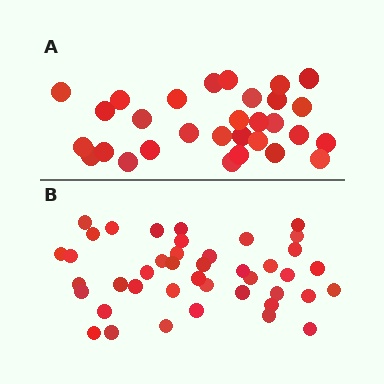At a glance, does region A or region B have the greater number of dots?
Region B (the bottom region) has more dots.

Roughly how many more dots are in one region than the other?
Region B has roughly 12 or so more dots than region A.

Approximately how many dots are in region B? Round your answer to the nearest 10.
About 40 dots. (The exact count is 42, which rounds to 40.)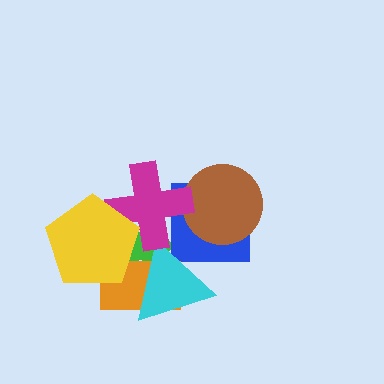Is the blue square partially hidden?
Yes, it is partially covered by another shape.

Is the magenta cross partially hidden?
Yes, it is partially covered by another shape.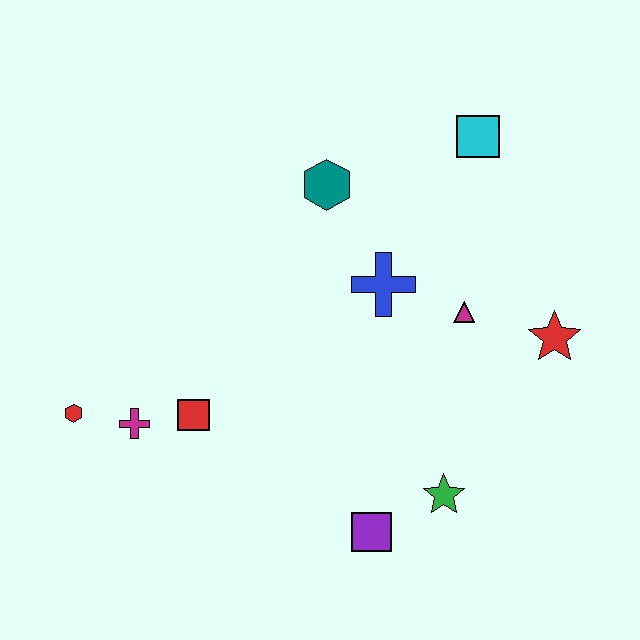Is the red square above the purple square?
Yes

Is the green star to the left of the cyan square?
Yes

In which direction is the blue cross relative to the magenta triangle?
The blue cross is to the left of the magenta triangle.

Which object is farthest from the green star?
The red hexagon is farthest from the green star.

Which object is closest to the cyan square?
The teal hexagon is closest to the cyan square.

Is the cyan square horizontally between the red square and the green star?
No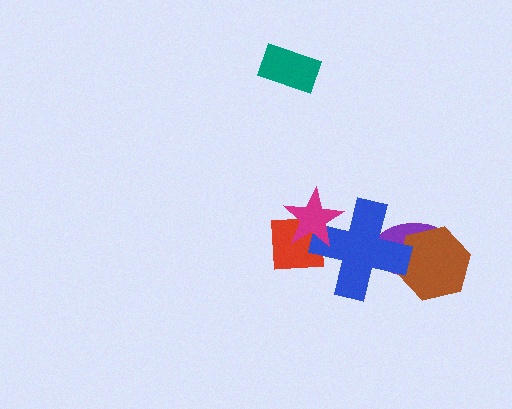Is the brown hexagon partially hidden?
Yes, it is partially covered by another shape.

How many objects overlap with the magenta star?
2 objects overlap with the magenta star.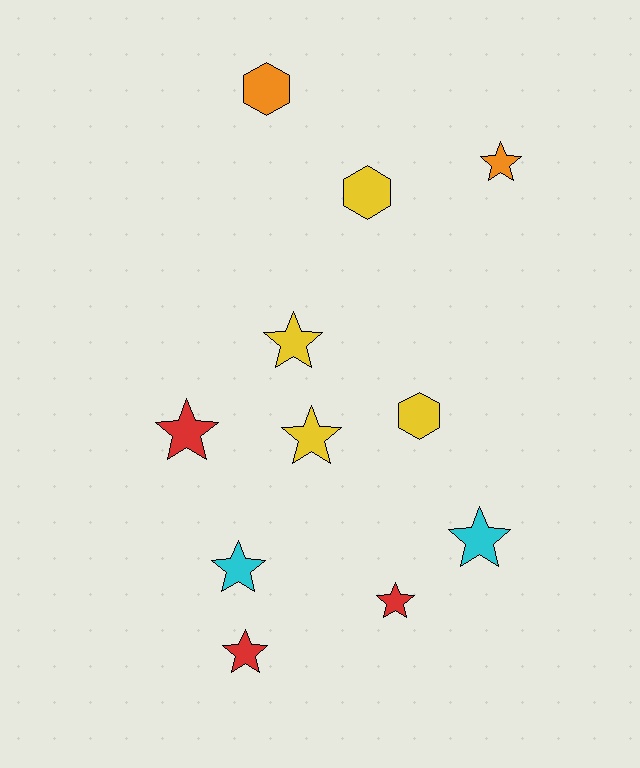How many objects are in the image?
There are 11 objects.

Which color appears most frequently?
Yellow, with 4 objects.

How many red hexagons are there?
There are no red hexagons.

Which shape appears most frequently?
Star, with 8 objects.